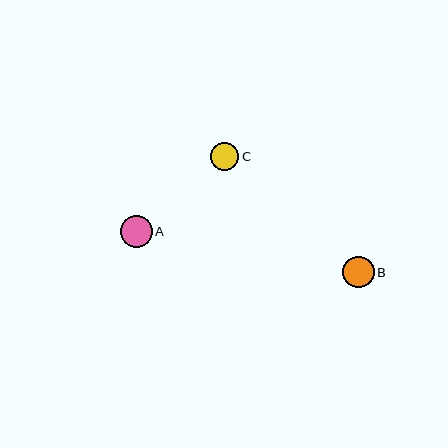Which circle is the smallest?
Circle C is the smallest with a size of approximately 28 pixels.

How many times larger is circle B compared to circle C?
Circle B is approximately 1.1 times the size of circle C.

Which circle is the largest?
Circle A is the largest with a size of approximately 32 pixels.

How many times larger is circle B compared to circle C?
Circle B is approximately 1.1 times the size of circle C.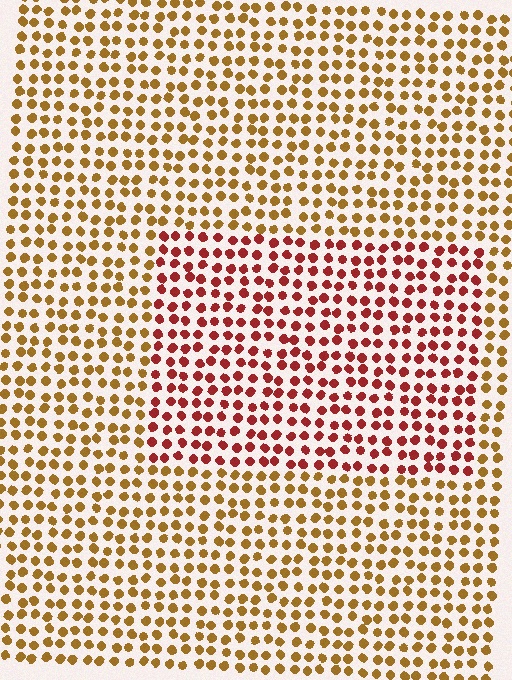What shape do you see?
I see a rectangle.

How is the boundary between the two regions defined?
The boundary is defined purely by a slight shift in hue (about 41 degrees). Spacing, size, and orientation are identical on both sides.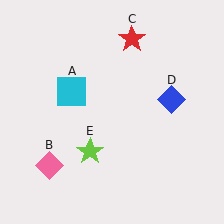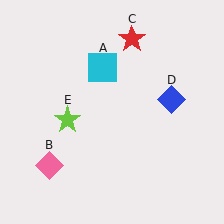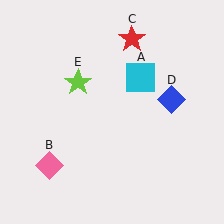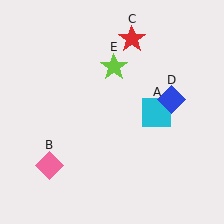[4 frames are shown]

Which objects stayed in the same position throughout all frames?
Pink diamond (object B) and red star (object C) and blue diamond (object D) remained stationary.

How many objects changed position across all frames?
2 objects changed position: cyan square (object A), lime star (object E).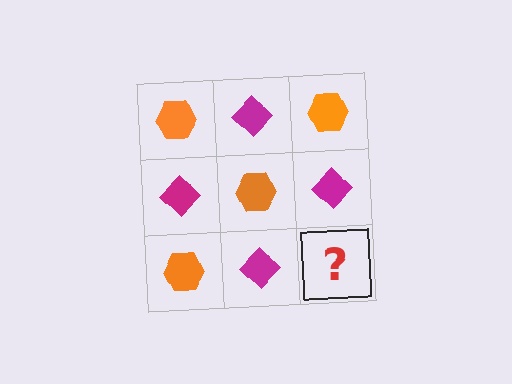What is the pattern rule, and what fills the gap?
The rule is that it alternates orange hexagon and magenta diamond in a checkerboard pattern. The gap should be filled with an orange hexagon.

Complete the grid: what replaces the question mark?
The question mark should be replaced with an orange hexagon.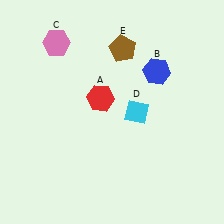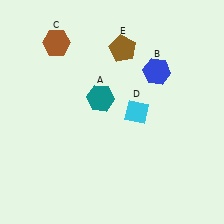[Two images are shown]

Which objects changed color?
A changed from red to teal. C changed from pink to brown.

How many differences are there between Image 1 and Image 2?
There are 2 differences between the two images.